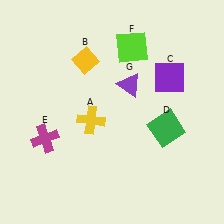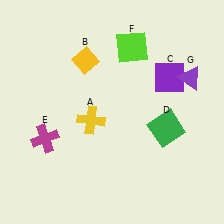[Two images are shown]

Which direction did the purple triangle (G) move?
The purple triangle (G) moved right.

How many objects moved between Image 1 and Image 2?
1 object moved between the two images.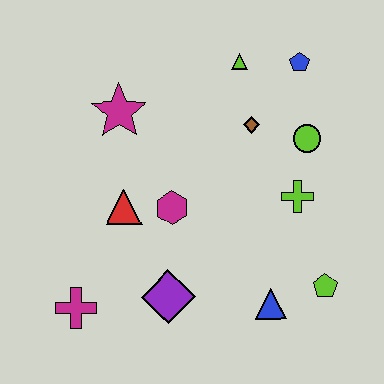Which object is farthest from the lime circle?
The magenta cross is farthest from the lime circle.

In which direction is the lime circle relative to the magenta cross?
The lime circle is to the right of the magenta cross.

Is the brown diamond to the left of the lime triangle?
No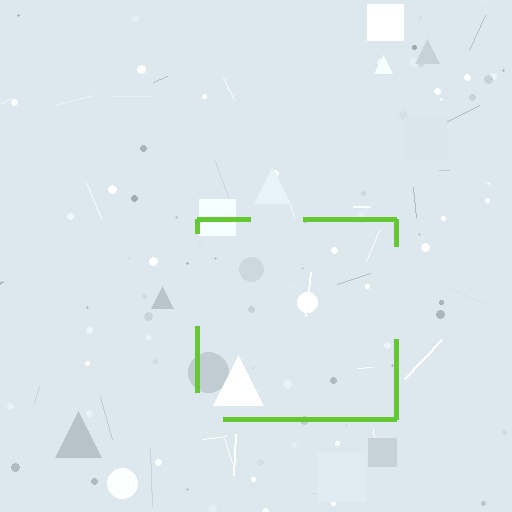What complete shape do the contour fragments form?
The contour fragments form a square.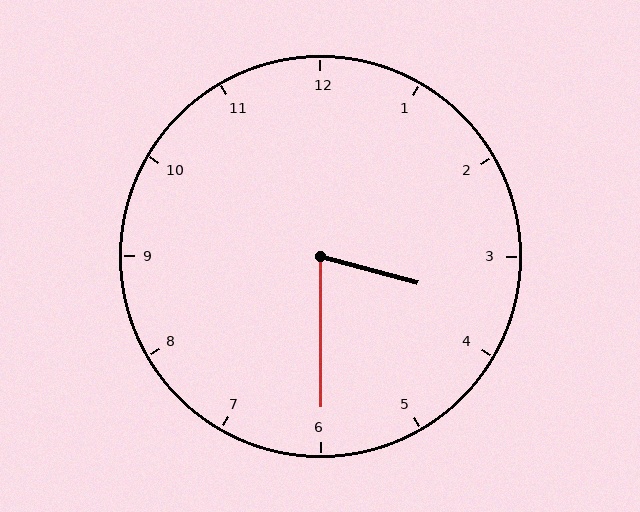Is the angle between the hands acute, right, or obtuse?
It is acute.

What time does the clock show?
3:30.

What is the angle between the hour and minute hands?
Approximately 75 degrees.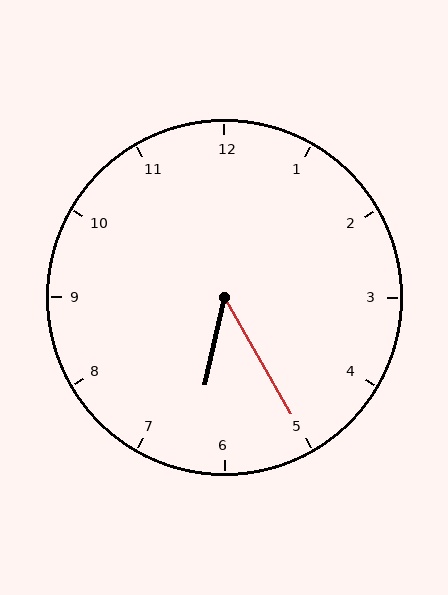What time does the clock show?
6:25.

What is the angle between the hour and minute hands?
Approximately 42 degrees.